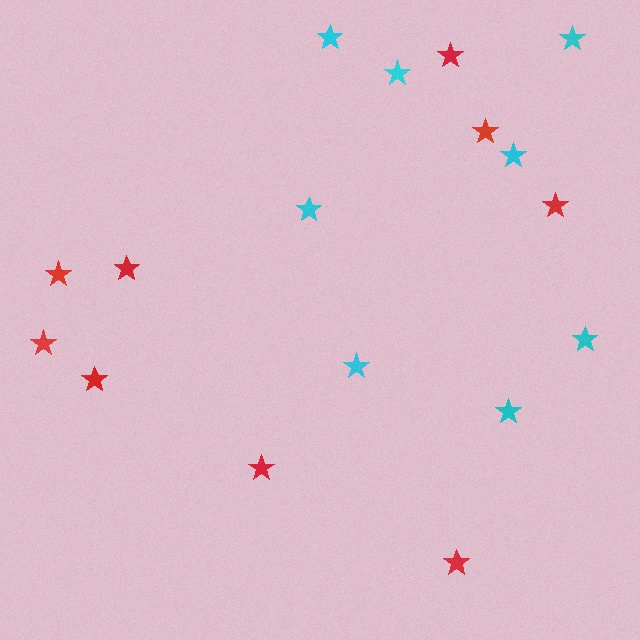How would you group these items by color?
There are 2 groups: one group of cyan stars (8) and one group of red stars (9).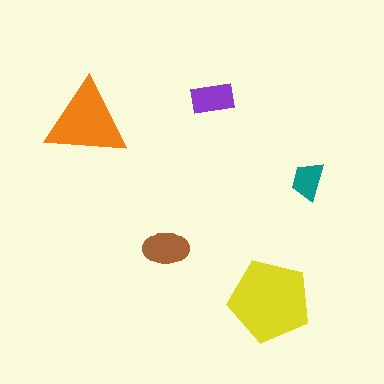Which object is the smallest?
The teal trapezoid.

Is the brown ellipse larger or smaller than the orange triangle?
Smaller.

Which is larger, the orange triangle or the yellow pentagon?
The yellow pentagon.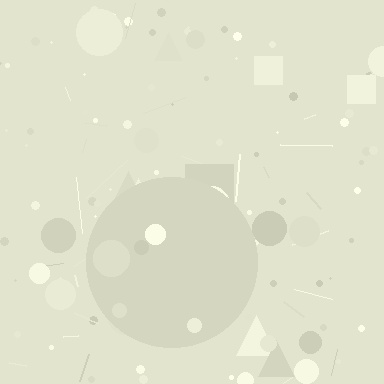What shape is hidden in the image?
A circle is hidden in the image.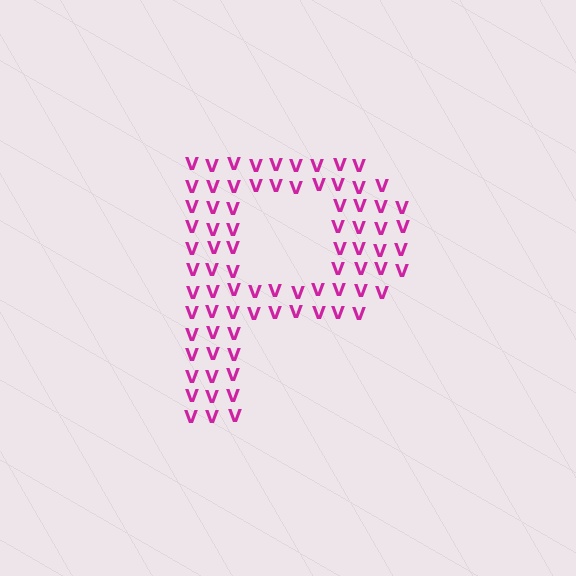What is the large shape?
The large shape is the letter P.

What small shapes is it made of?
It is made of small letter V's.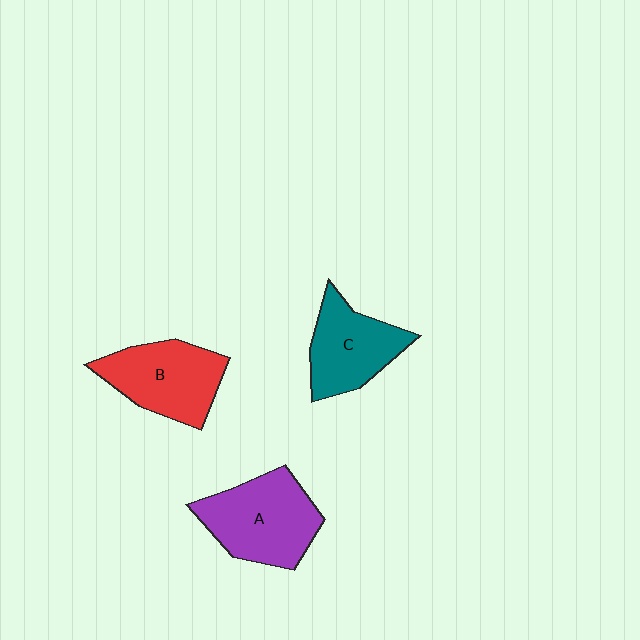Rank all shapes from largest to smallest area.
From largest to smallest: A (purple), B (red), C (teal).